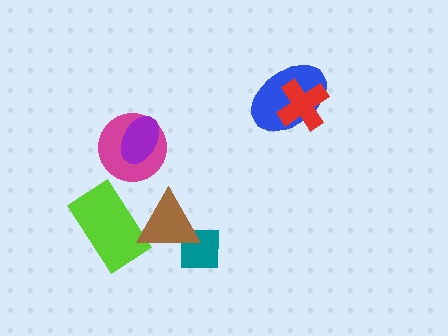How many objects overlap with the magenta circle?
1 object overlaps with the magenta circle.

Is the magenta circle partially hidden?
Yes, it is partially covered by another shape.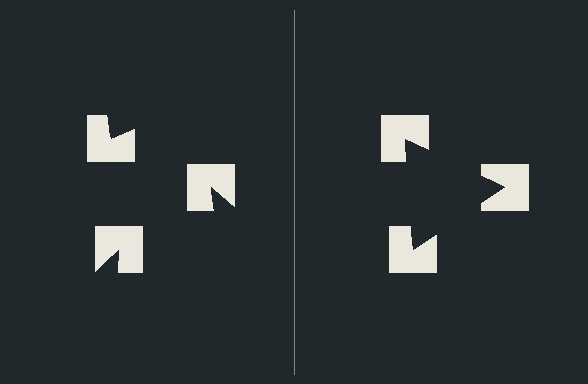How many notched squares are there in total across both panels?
6 — 3 on each side.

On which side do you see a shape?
An illusory triangle appears on the right side. On the left side the wedge cuts are rotated, so no coherent shape forms.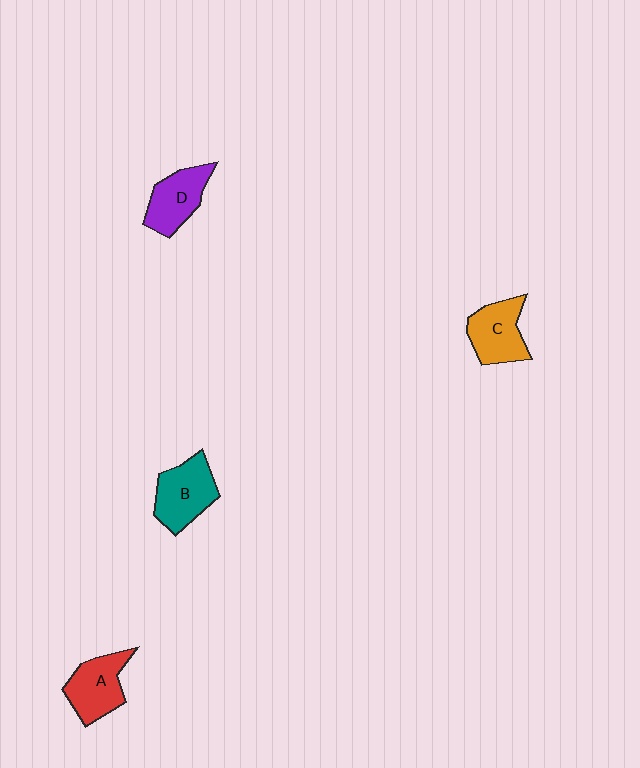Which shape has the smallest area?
Shape D (purple).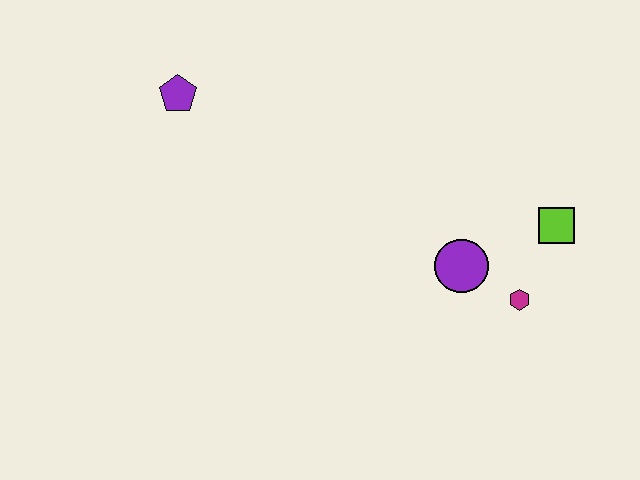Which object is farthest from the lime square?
The purple pentagon is farthest from the lime square.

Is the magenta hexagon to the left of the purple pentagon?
No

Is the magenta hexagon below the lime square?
Yes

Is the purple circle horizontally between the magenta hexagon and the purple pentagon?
Yes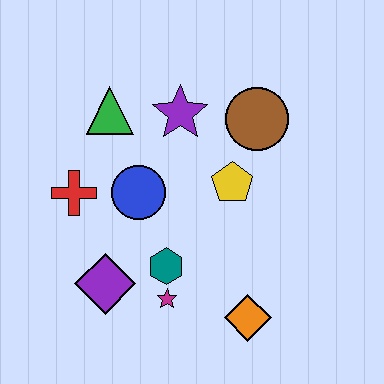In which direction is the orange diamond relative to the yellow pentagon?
The orange diamond is below the yellow pentagon.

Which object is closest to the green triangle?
The purple star is closest to the green triangle.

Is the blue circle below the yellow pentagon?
Yes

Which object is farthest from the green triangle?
The orange diamond is farthest from the green triangle.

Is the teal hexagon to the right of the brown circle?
No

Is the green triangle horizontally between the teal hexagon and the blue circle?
No